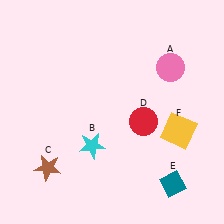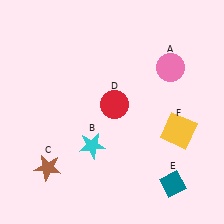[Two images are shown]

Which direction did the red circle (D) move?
The red circle (D) moved left.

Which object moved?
The red circle (D) moved left.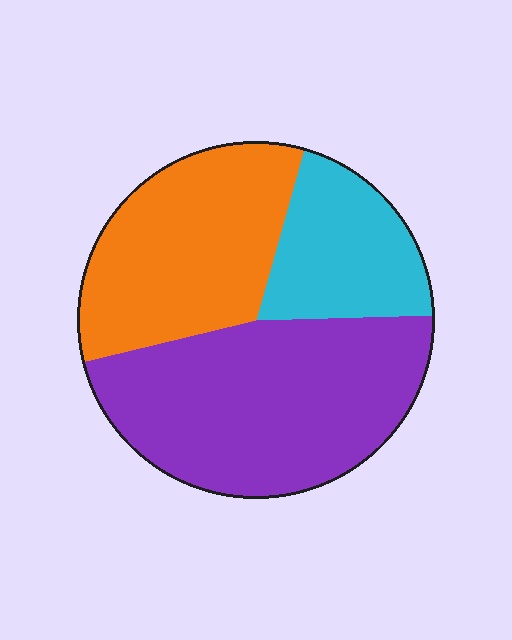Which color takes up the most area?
Purple, at roughly 45%.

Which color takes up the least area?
Cyan, at roughly 20%.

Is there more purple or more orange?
Purple.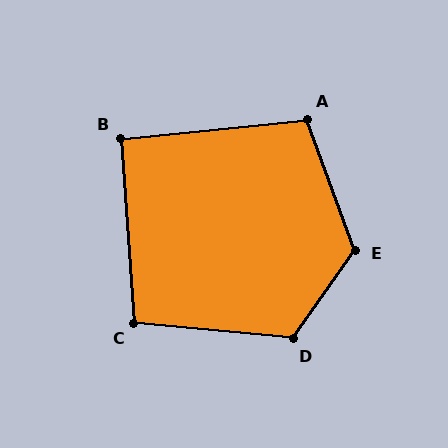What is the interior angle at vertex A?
Approximately 104 degrees (obtuse).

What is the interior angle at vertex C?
Approximately 100 degrees (obtuse).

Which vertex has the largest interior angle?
E, at approximately 125 degrees.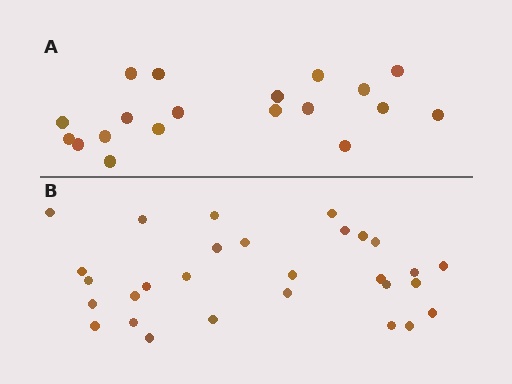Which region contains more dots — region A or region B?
Region B (the bottom region) has more dots.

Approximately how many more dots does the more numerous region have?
Region B has roughly 10 or so more dots than region A.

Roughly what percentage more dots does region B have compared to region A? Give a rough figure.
About 55% more.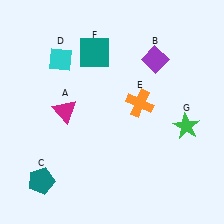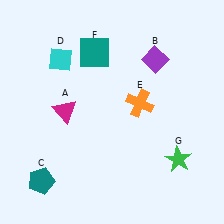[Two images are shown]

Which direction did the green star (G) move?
The green star (G) moved down.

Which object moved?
The green star (G) moved down.